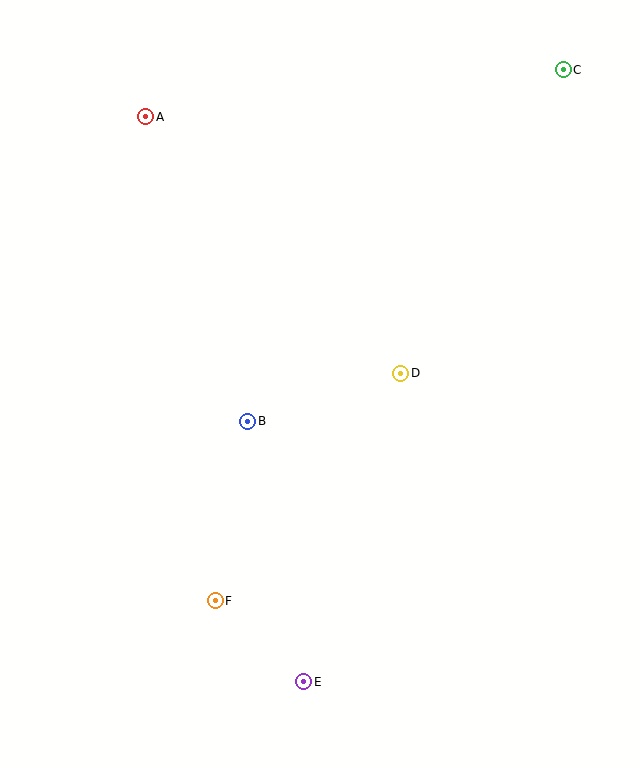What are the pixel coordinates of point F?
Point F is at (215, 601).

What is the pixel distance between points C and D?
The distance between C and D is 344 pixels.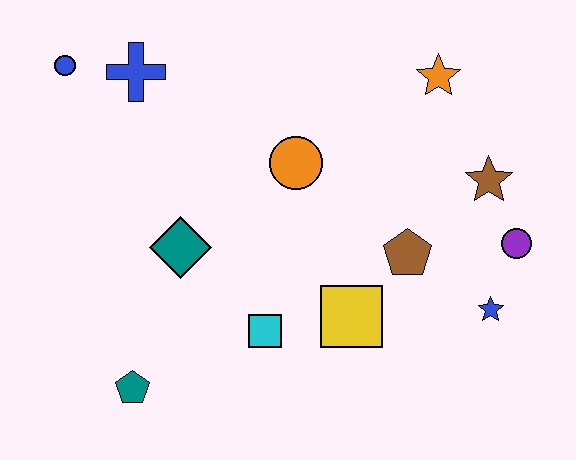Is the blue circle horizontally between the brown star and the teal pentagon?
No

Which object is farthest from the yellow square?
The blue circle is farthest from the yellow square.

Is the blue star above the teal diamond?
No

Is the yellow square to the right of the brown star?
No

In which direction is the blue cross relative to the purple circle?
The blue cross is to the left of the purple circle.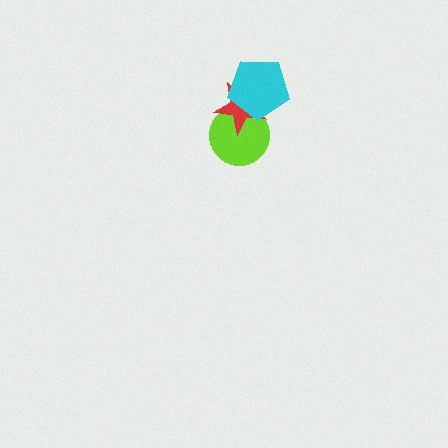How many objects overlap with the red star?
2 objects overlap with the red star.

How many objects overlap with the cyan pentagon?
2 objects overlap with the cyan pentagon.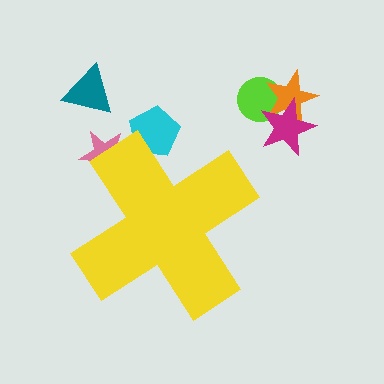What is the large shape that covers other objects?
A yellow cross.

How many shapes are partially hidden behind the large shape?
2 shapes are partially hidden.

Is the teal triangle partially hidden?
No, the teal triangle is fully visible.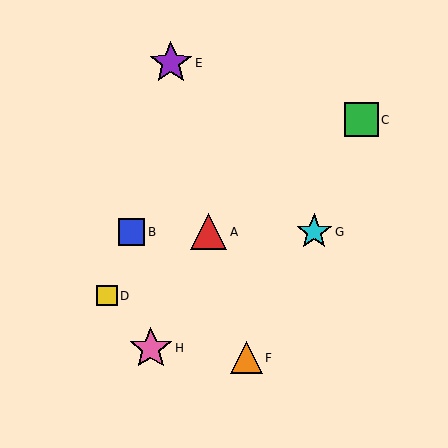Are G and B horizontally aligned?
Yes, both are at y≈232.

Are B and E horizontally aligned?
No, B is at y≈232 and E is at y≈63.